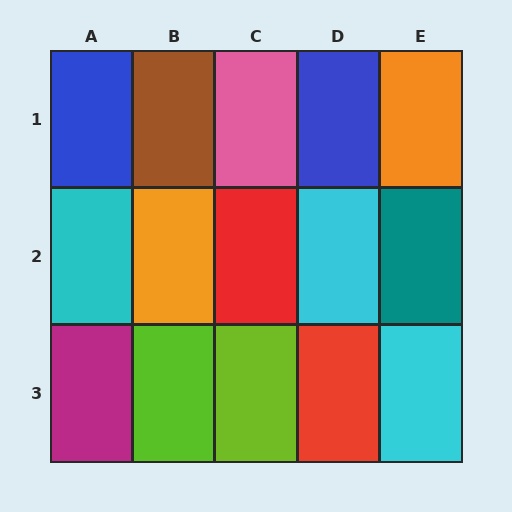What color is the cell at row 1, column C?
Pink.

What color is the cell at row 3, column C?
Lime.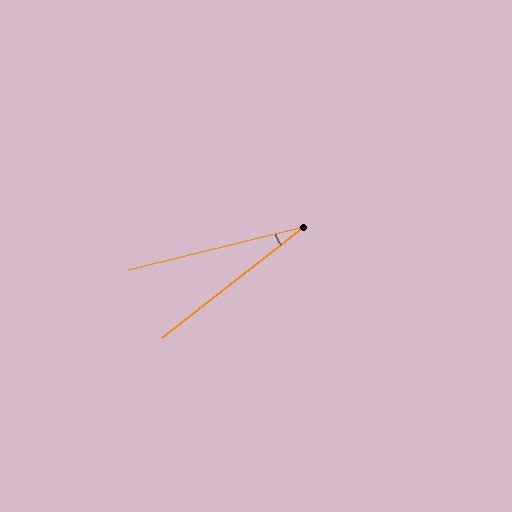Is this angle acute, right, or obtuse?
It is acute.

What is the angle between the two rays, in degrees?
Approximately 24 degrees.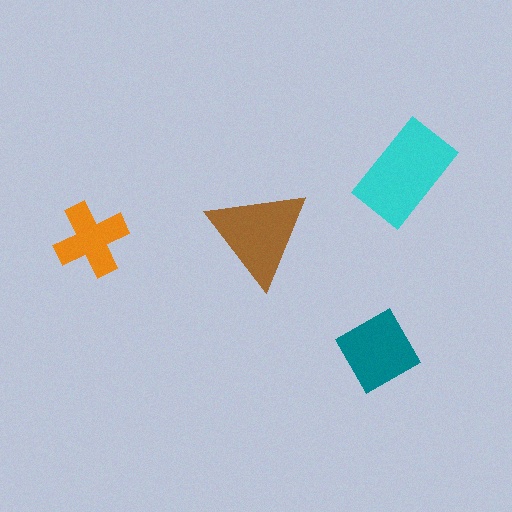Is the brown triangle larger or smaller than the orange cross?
Larger.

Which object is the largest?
The cyan rectangle.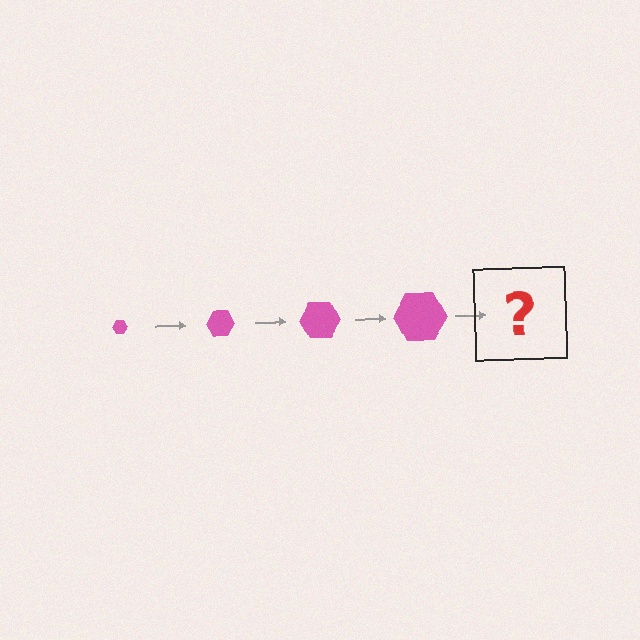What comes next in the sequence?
The next element should be a pink hexagon, larger than the previous one.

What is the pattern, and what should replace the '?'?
The pattern is that the hexagon gets progressively larger each step. The '?' should be a pink hexagon, larger than the previous one.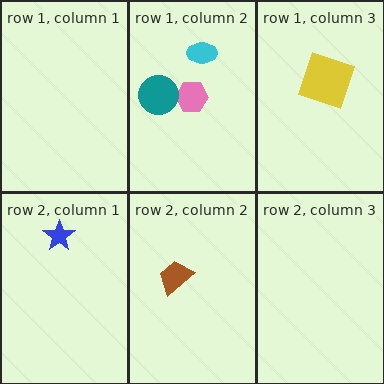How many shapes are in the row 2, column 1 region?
1.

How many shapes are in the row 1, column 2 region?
3.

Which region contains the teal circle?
The row 1, column 2 region.